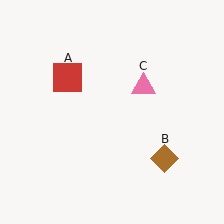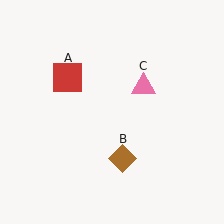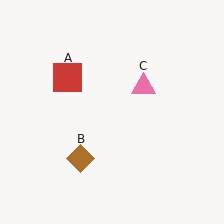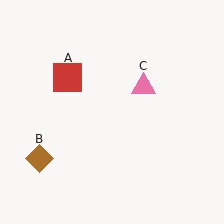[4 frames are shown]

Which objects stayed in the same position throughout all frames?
Red square (object A) and pink triangle (object C) remained stationary.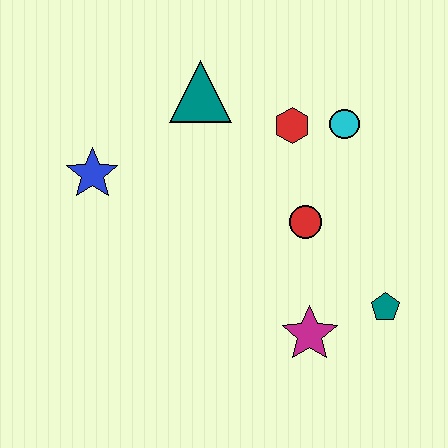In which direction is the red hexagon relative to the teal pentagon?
The red hexagon is above the teal pentagon.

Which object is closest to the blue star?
The teal triangle is closest to the blue star.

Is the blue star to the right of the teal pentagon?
No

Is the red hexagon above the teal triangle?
No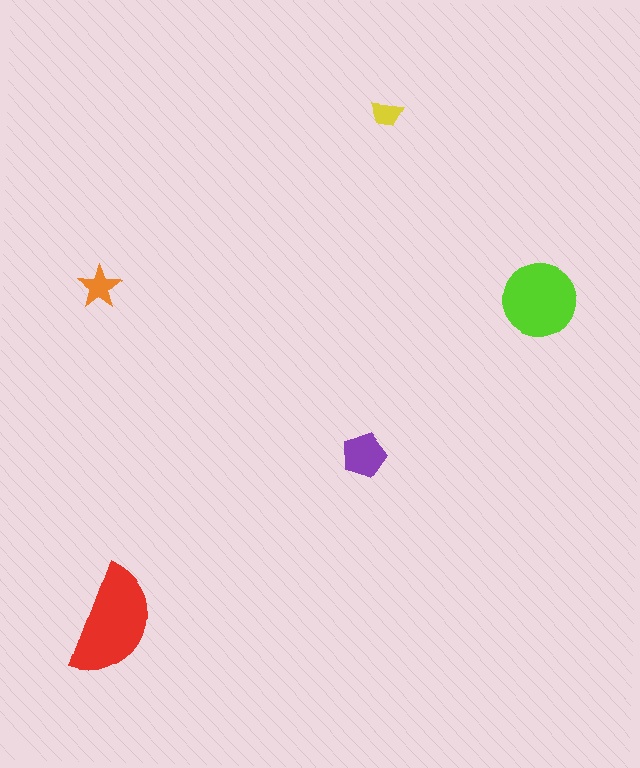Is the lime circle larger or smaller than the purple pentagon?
Larger.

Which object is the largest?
The red semicircle.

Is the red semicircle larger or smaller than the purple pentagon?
Larger.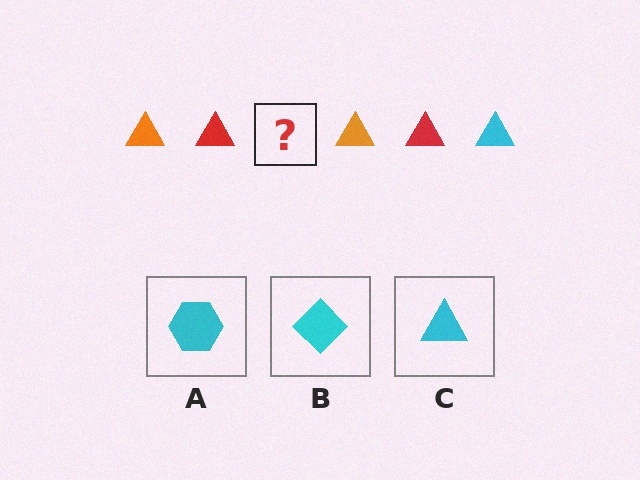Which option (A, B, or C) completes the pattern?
C.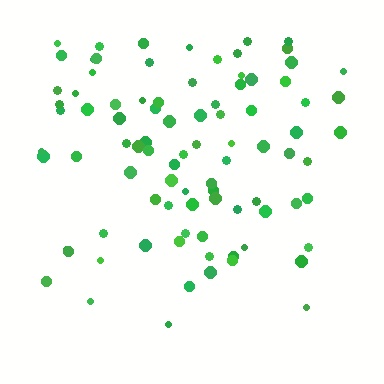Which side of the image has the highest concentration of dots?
The top.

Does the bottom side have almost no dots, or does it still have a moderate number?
Still a moderate number, just noticeably fewer than the top.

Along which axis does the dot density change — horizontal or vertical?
Vertical.